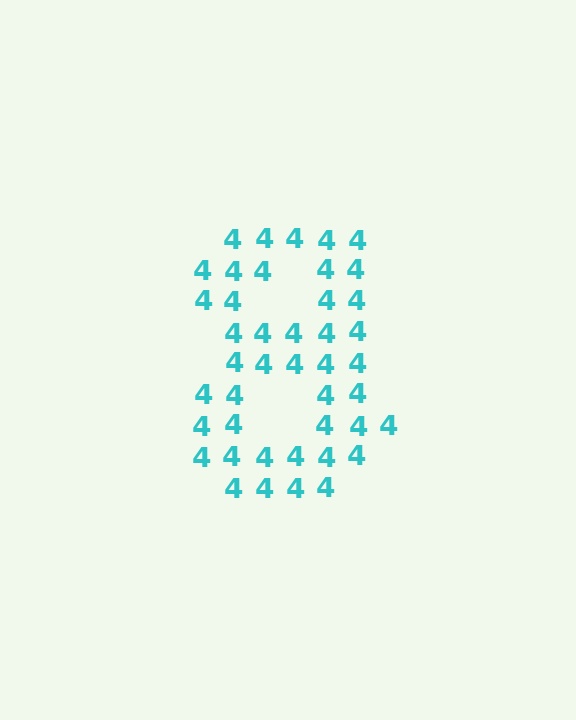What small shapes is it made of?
It is made of small digit 4's.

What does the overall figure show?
The overall figure shows the digit 8.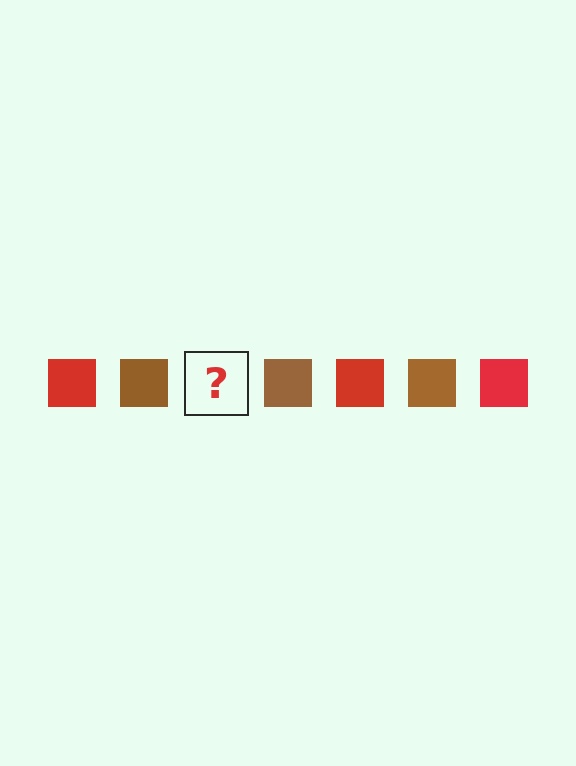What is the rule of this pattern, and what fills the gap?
The rule is that the pattern cycles through red, brown squares. The gap should be filled with a red square.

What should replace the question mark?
The question mark should be replaced with a red square.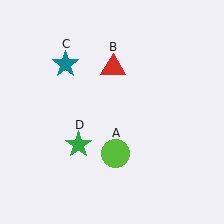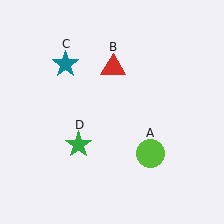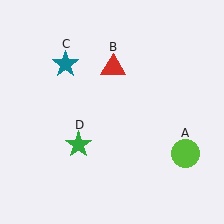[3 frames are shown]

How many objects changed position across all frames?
1 object changed position: lime circle (object A).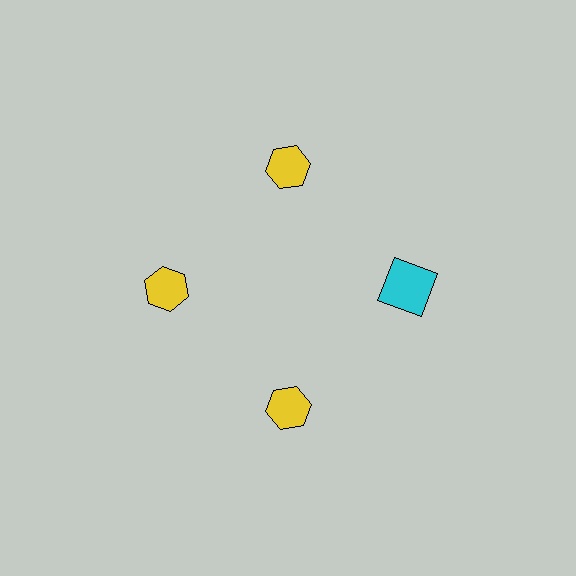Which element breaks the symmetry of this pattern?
The cyan square at roughly the 3 o'clock position breaks the symmetry. All other shapes are yellow hexagons.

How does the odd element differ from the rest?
It differs in both color (cyan instead of yellow) and shape (square instead of hexagon).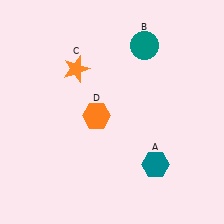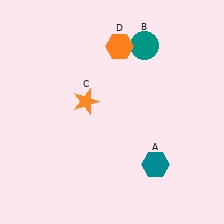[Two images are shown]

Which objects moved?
The objects that moved are: the orange star (C), the orange hexagon (D).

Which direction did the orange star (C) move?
The orange star (C) moved down.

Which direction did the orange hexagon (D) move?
The orange hexagon (D) moved up.